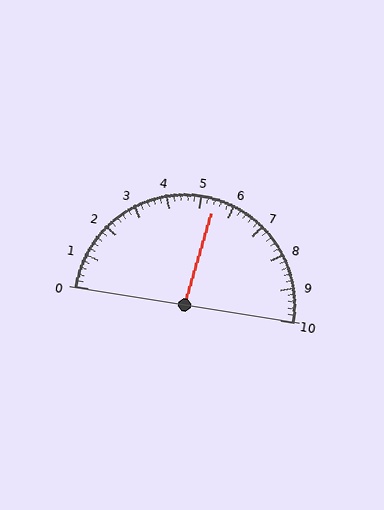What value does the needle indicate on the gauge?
The needle indicates approximately 5.4.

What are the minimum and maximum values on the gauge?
The gauge ranges from 0 to 10.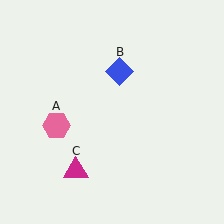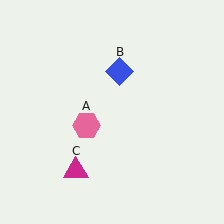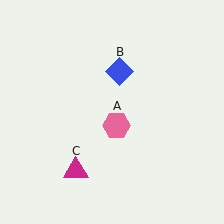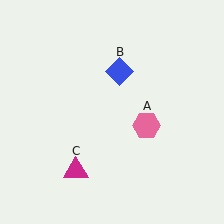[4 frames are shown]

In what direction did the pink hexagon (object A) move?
The pink hexagon (object A) moved right.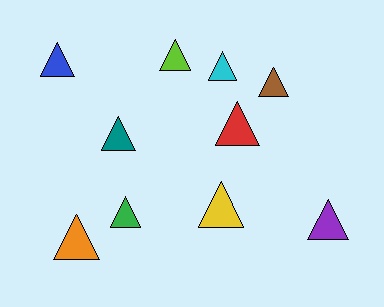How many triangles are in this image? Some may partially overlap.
There are 10 triangles.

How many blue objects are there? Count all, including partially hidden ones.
There is 1 blue object.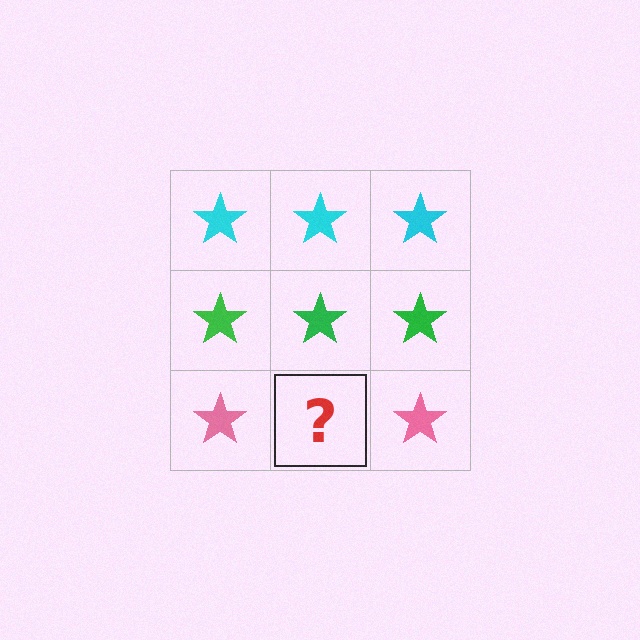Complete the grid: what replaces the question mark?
The question mark should be replaced with a pink star.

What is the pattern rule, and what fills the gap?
The rule is that each row has a consistent color. The gap should be filled with a pink star.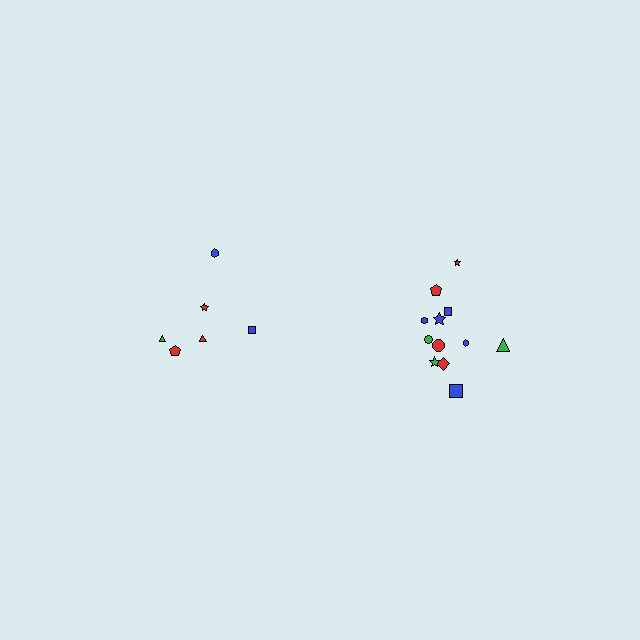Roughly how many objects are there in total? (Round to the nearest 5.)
Roughly 20 objects in total.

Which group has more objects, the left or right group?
The right group.